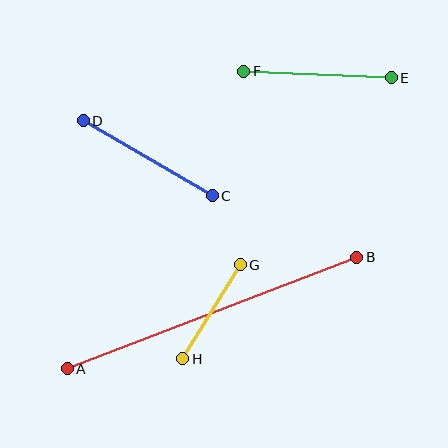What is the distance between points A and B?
The distance is approximately 310 pixels.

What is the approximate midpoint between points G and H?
The midpoint is at approximately (212, 312) pixels.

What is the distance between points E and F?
The distance is approximately 148 pixels.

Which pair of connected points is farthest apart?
Points A and B are farthest apart.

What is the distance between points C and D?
The distance is approximately 150 pixels.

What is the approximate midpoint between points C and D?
The midpoint is at approximately (148, 158) pixels.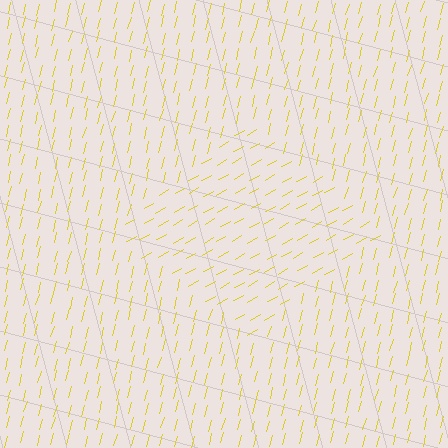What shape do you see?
I see a diamond.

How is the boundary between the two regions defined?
The boundary is defined purely by a change in line orientation (approximately 45 degrees difference). All lines are the same color and thickness.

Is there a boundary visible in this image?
Yes, there is a texture boundary formed by a change in line orientation.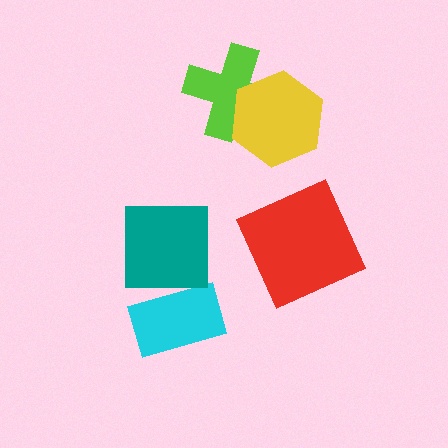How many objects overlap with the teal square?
1 object overlaps with the teal square.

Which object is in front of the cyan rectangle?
The teal square is in front of the cyan rectangle.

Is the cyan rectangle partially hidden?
Yes, it is partially covered by another shape.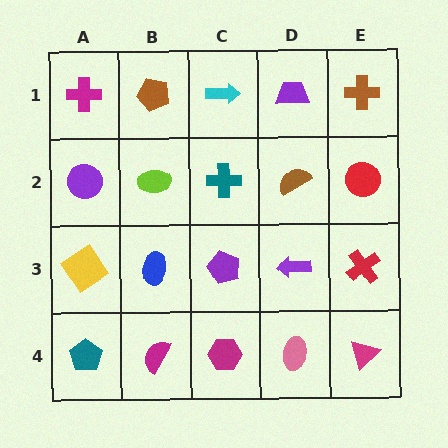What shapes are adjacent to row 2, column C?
A cyan arrow (row 1, column C), a purple pentagon (row 3, column C), a lime ellipse (row 2, column B), a brown semicircle (row 2, column D).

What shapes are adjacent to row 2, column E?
A brown cross (row 1, column E), a red cross (row 3, column E), a brown semicircle (row 2, column D).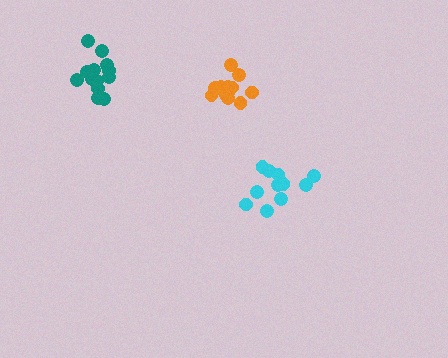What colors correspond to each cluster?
The clusters are colored: teal, orange, cyan.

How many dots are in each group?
Group 1: 13 dots, Group 2: 13 dots, Group 3: 11 dots (37 total).